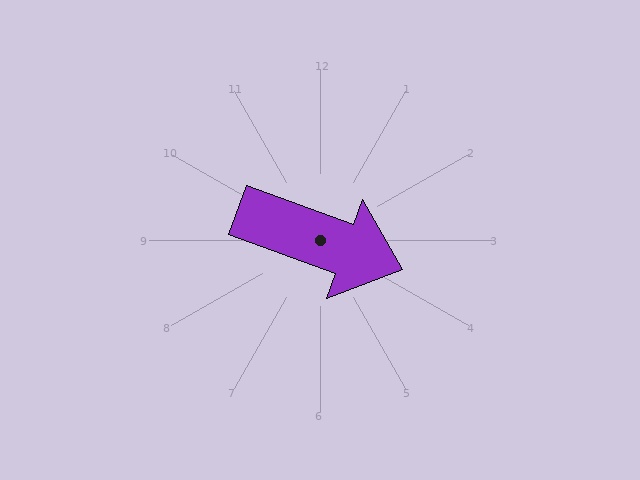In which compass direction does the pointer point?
East.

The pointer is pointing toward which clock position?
Roughly 4 o'clock.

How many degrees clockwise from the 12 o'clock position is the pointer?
Approximately 110 degrees.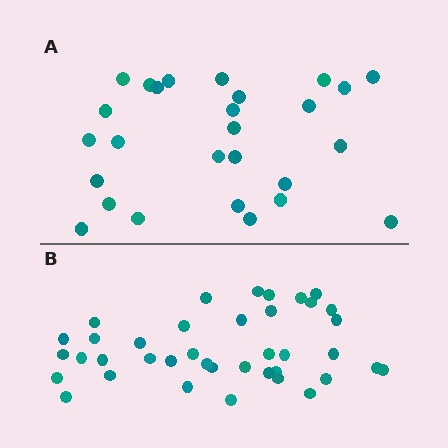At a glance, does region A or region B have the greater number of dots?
Region B (the bottom region) has more dots.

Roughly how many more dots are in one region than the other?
Region B has roughly 12 or so more dots than region A.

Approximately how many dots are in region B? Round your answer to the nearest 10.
About 40 dots. (The exact count is 39, which rounds to 40.)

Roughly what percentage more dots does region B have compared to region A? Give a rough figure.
About 45% more.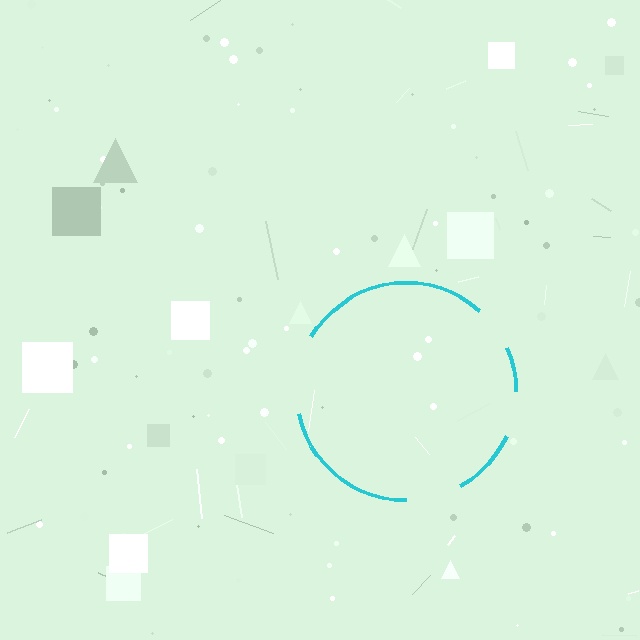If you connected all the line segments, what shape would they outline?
They would outline a circle.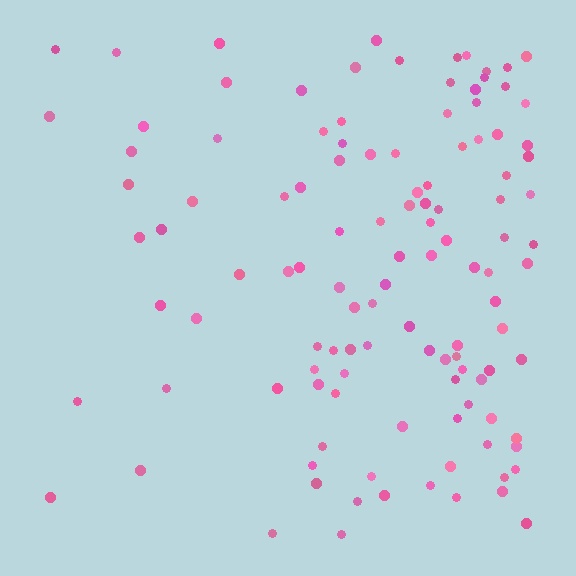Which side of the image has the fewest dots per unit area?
The left.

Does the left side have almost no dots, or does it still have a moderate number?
Still a moderate number, just noticeably fewer than the right.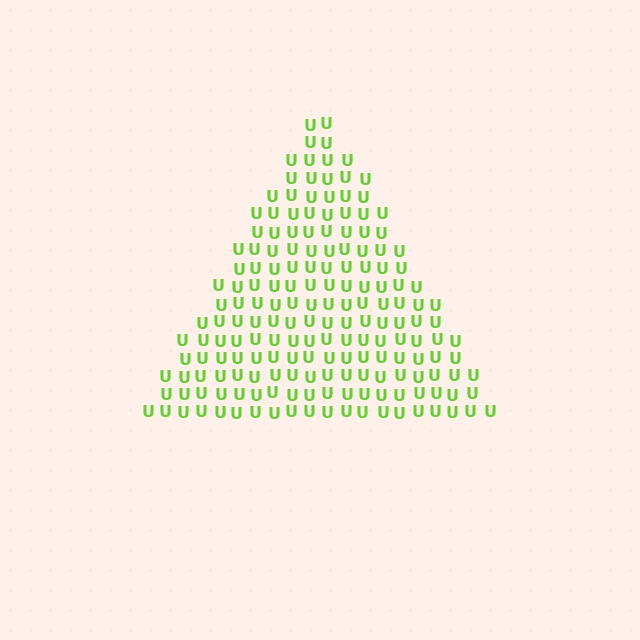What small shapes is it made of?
It is made of small letter U's.